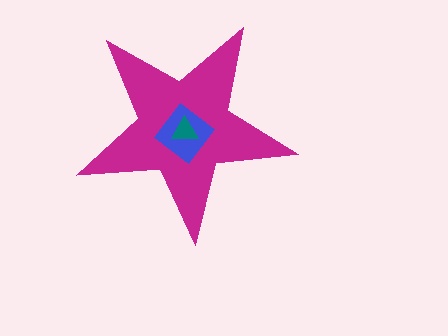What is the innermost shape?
The teal triangle.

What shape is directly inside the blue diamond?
The teal triangle.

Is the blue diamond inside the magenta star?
Yes.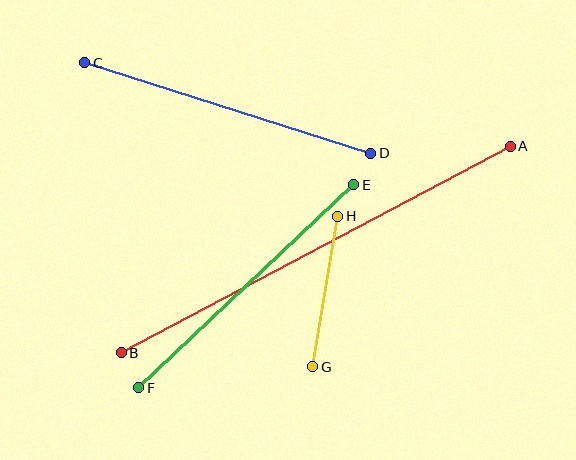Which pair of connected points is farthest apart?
Points A and B are farthest apart.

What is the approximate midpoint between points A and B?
The midpoint is at approximately (316, 250) pixels.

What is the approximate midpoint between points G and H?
The midpoint is at approximately (325, 291) pixels.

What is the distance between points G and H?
The distance is approximately 153 pixels.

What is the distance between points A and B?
The distance is approximately 440 pixels.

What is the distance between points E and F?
The distance is approximately 296 pixels.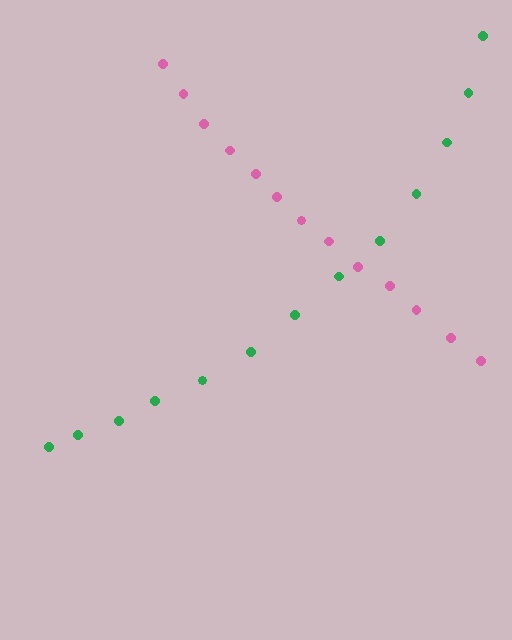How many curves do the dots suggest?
There are 2 distinct paths.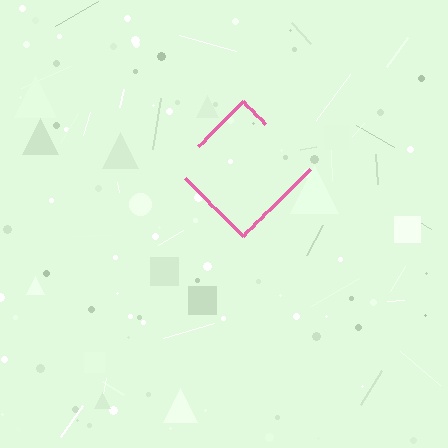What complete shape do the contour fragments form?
The contour fragments form a diamond.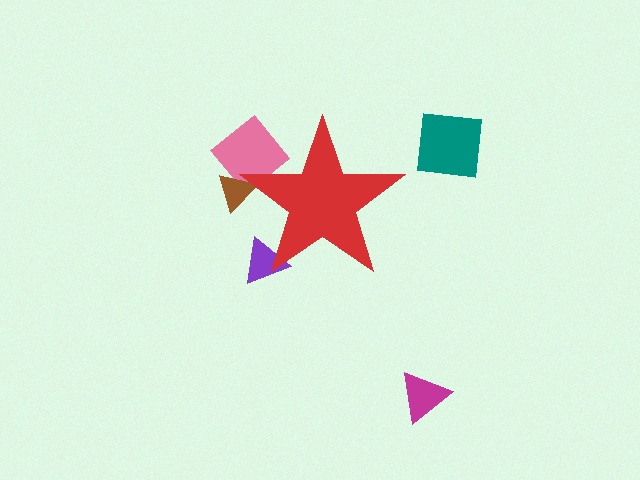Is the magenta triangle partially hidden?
No, the magenta triangle is fully visible.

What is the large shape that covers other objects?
A red star.